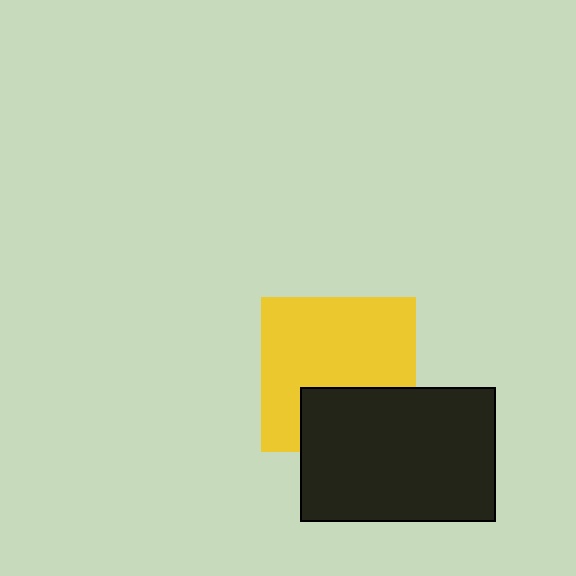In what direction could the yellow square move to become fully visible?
The yellow square could move up. That would shift it out from behind the black rectangle entirely.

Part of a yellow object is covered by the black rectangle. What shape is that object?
It is a square.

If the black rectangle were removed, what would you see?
You would see the complete yellow square.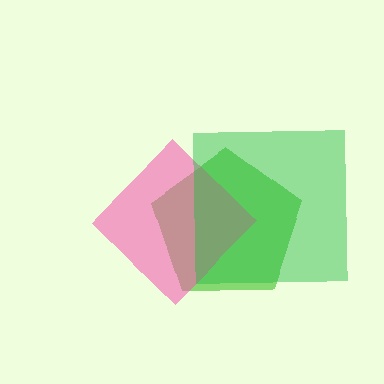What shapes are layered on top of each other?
The layered shapes are: a lime pentagon, a pink diamond, a green square.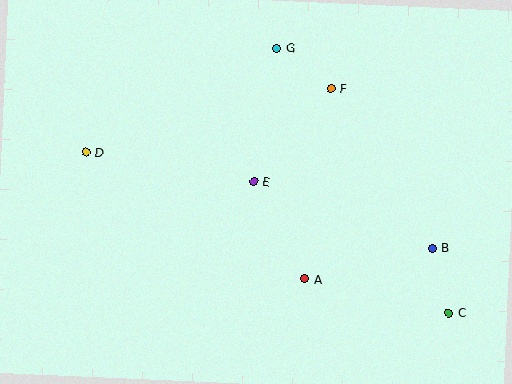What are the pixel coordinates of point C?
Point C is at (449, 313).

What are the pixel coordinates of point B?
Point B is at (432, 248).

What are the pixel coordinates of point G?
Point G is at (277, 48).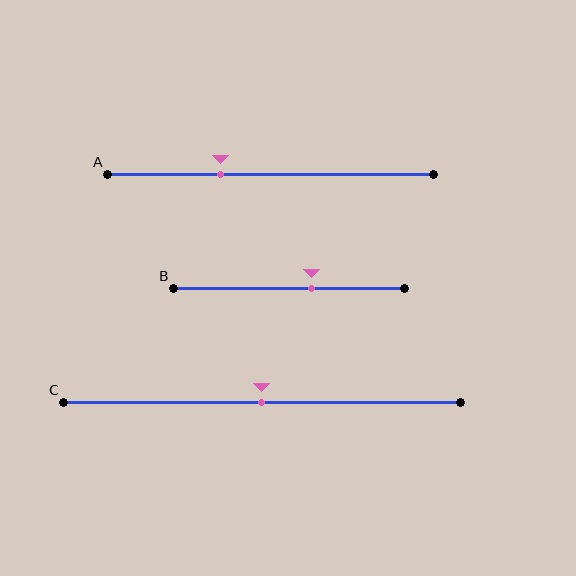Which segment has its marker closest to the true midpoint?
Segment C has its marker closest to the true midpoint.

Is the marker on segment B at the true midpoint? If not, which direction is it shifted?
No, the marker on segment B is shifted to the right by about 10% of the segment length.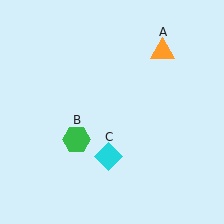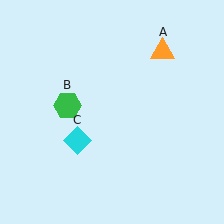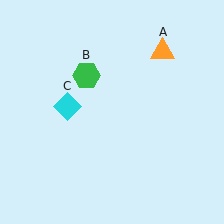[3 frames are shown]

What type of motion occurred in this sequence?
The green hexagon (object B), cyan diamond (object C) rotated clockwise around the center of the scene.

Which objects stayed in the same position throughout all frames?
Orange triangle (object A) remained stationary.